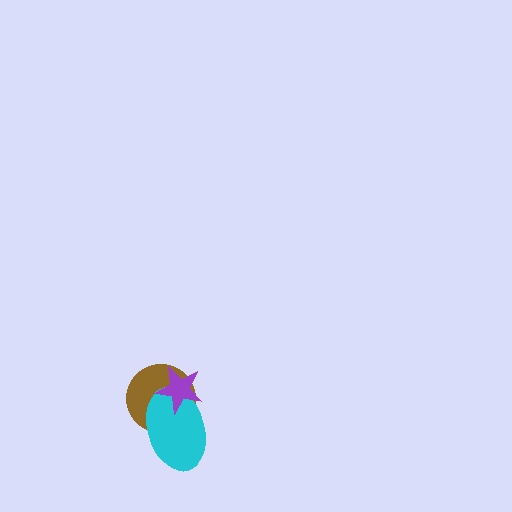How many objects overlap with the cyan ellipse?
2 objects overlap with the cyan ellipse.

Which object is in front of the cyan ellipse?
The purple star is in front of the cyan ellipse.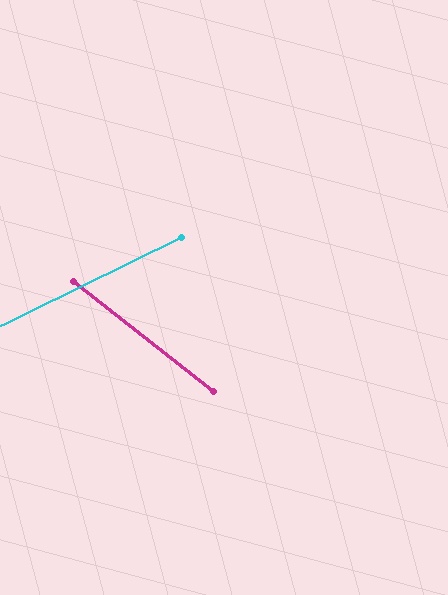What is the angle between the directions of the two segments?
Approximately 64 degrees.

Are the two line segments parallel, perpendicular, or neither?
Neither parallel nor perpendicular — they differ by about 64°.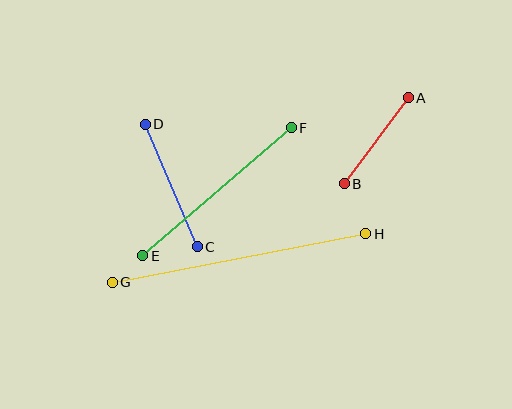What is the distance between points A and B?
The distance is approximately 107 pixels.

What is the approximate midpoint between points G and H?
The midpoint is at approximately (239, 258) pixels.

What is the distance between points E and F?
The distance is approximately 196 pixels.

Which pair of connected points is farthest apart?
Points G and H are farthest apart.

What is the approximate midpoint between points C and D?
The midpoint is at approximately (171, 186) pixels.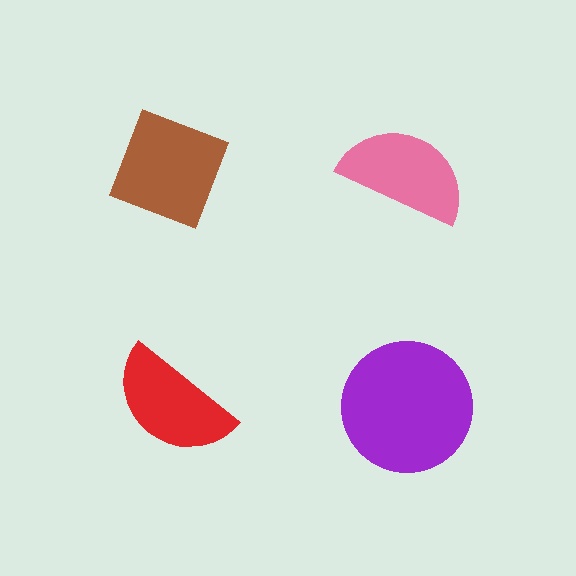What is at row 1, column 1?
A brown diamond.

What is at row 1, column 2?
A pink semicircle.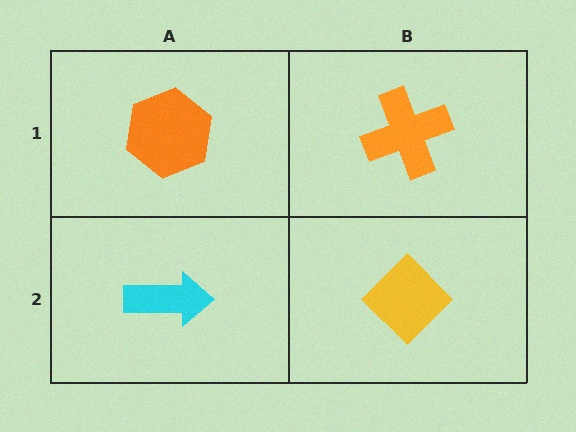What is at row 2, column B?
A yellow diamond.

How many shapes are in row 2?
2 shapes.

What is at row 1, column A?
An orange hexagon.